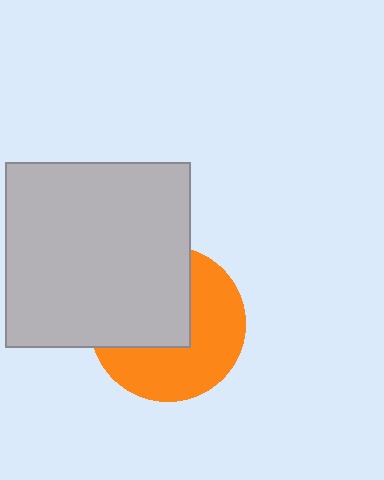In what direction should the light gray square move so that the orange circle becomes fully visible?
The light gray square should move toward the upper-left. That is the shortest direction to clear the overlap and leave the orange circle fully visible.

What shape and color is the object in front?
The object in front is a light gray square.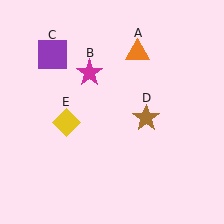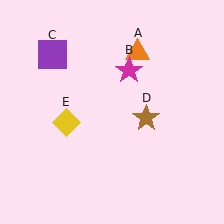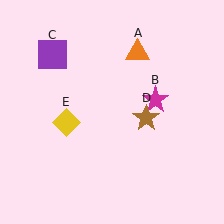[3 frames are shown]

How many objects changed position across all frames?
1 object changed position: magenta star (object B).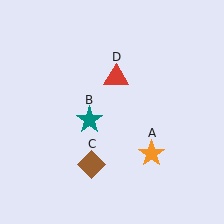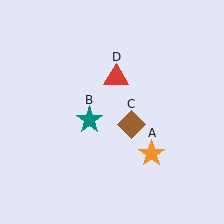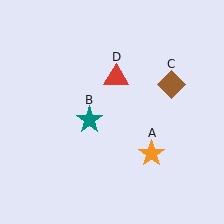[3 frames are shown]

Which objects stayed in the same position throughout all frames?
Orange star (object A) and teal star (object B) and red triangle (object D) remained stationary.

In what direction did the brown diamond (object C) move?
The brown diamond (object C) moved up and to the right.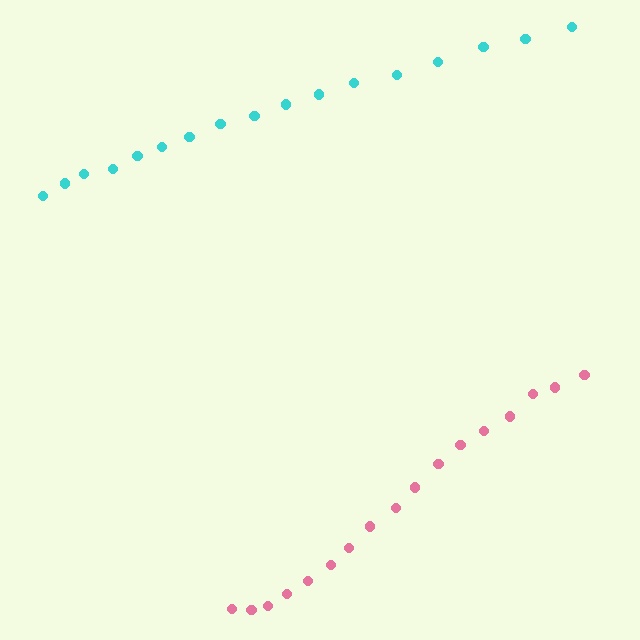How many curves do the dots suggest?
There are 2 distinct paths.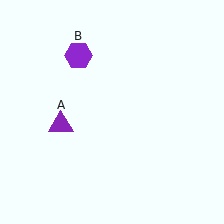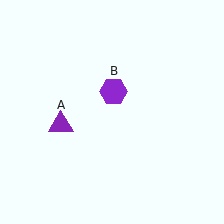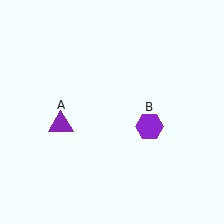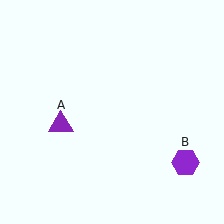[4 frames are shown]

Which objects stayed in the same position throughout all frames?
Purple triangle (object A) remained stationary.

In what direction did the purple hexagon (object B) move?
The purple hexagon (object B) moved down and to the right.